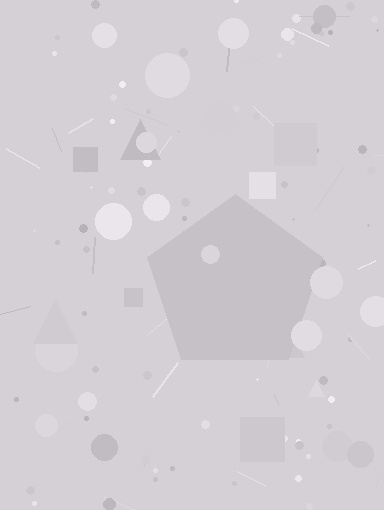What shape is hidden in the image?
A pentagon is hidden in the image.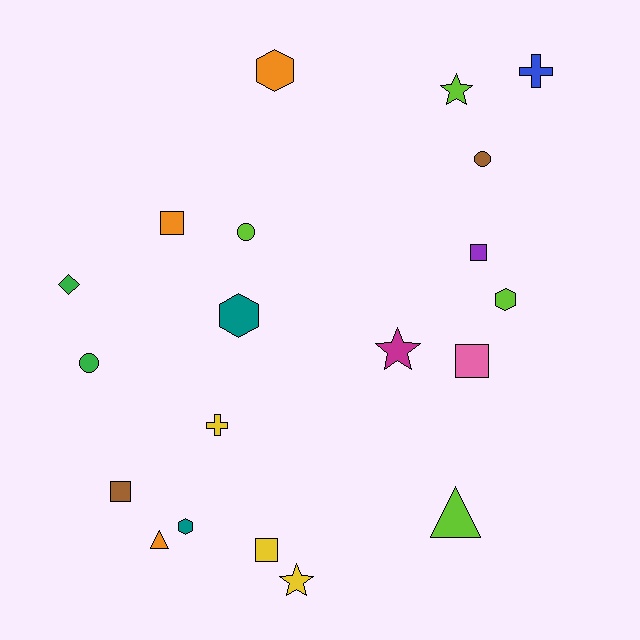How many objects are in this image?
There are 20 objects.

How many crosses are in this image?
There are 2 crosses.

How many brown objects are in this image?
There are 2 brown objects.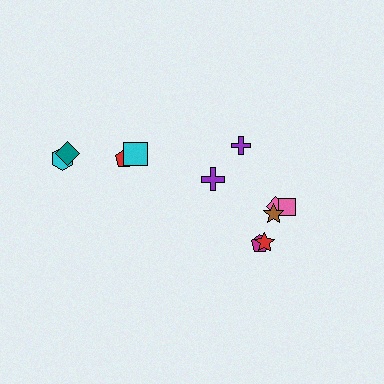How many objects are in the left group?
There are 4 objects.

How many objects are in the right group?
There are 7 objects.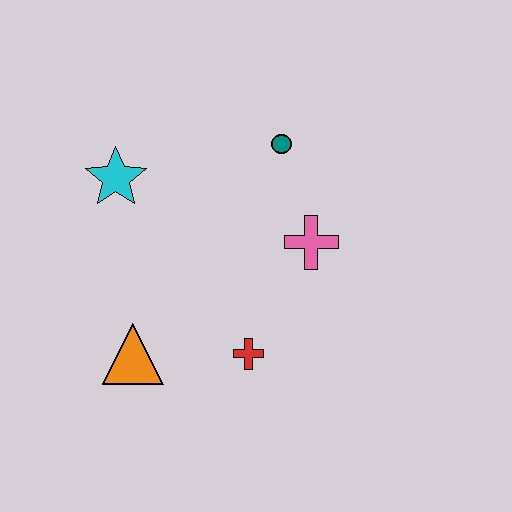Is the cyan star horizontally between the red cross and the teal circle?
No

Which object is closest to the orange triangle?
The red cross is closest to the orange triangle.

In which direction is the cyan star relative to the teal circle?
The cyan star is to the left of the teal circle.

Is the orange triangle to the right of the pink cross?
No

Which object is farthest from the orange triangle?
The teal circle is farthest from the orange triangle.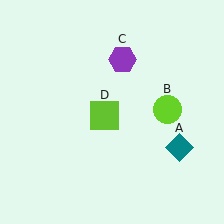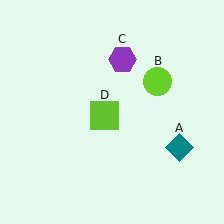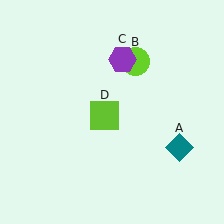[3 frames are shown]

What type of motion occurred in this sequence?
The lime circle (object B) rotated counterclockwise around the center of the scene.